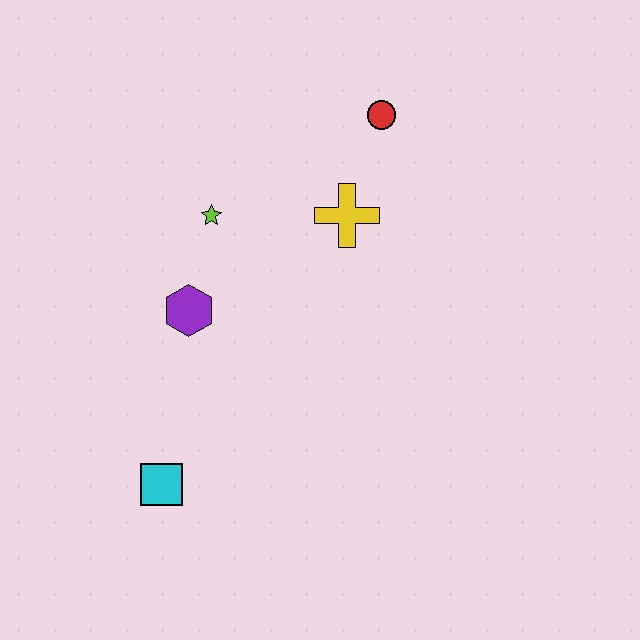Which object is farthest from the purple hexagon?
The red circle is farthest from the purple hexagon.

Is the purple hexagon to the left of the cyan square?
No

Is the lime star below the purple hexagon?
No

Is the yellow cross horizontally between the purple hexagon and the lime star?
No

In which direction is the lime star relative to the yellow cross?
The lime star is to the left of the yellow cross.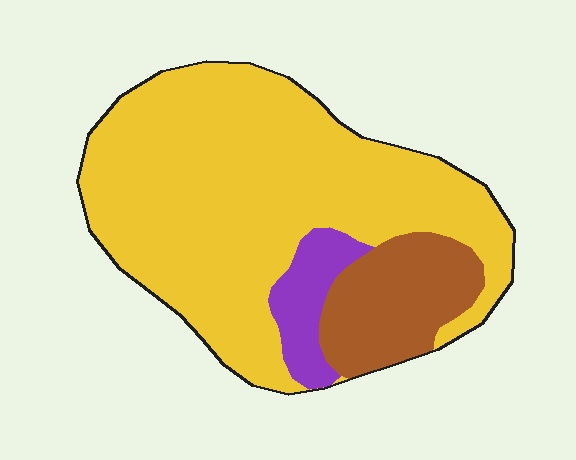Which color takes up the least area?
Purple, at roughly 10%.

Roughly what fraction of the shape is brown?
Brown takes up less than a quarter of the shape.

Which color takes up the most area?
Yellow, at roughly 75%.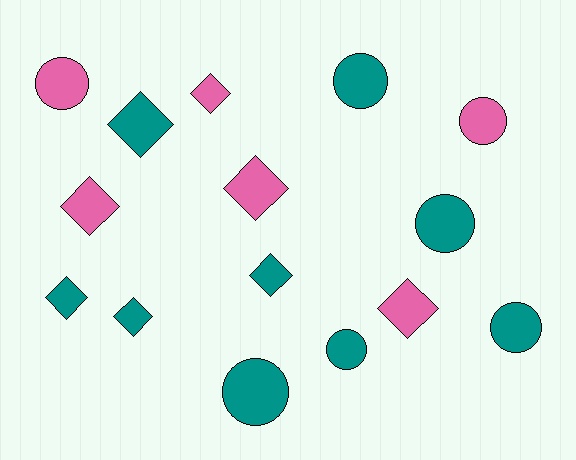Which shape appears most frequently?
Diamond, with 8 objects.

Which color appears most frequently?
Teal, with 9 objects.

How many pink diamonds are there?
There are 4 pink diamonds.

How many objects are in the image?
There are 15 objects.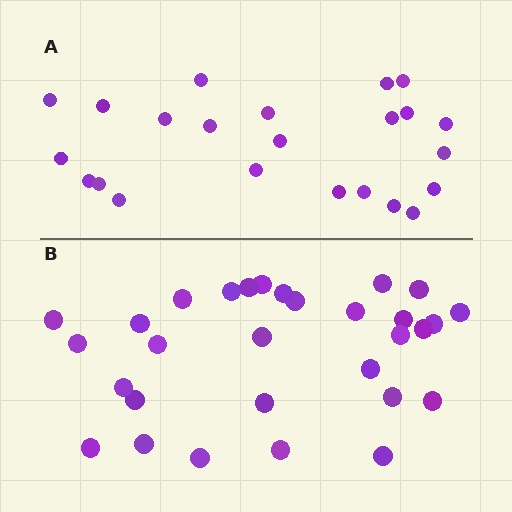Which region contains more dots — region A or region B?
Region B (the bottom region) has more dots.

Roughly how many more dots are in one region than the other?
Region B has roughly 8 or so more dots than region A.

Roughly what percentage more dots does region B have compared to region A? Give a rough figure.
About 30% more.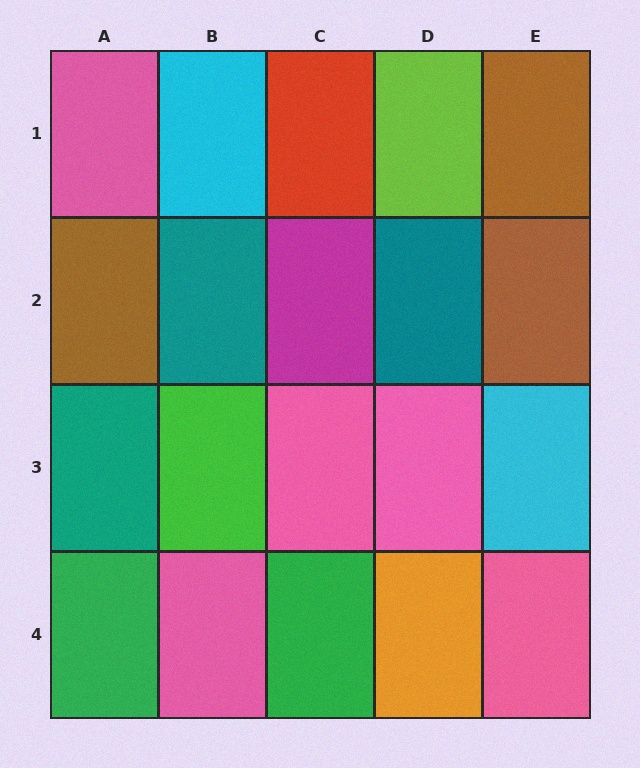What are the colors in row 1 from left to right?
Pink, cyan, red, lime, brown.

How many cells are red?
1 cell is red.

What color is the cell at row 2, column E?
Brown.